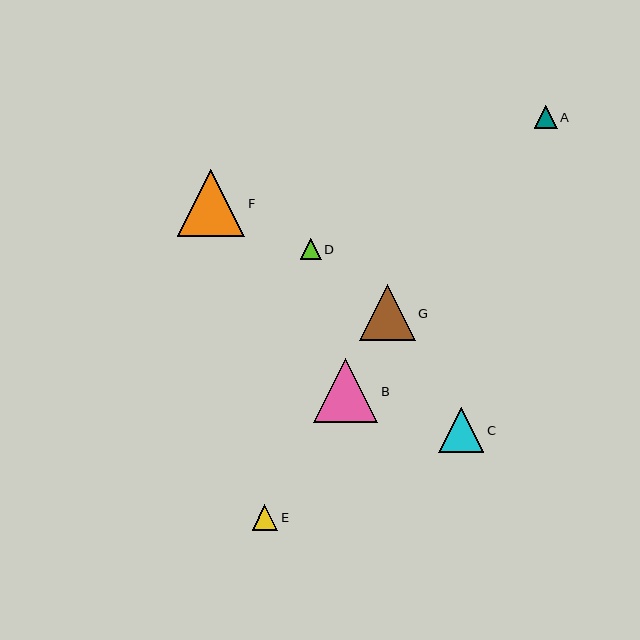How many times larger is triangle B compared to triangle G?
Triangle B is approximately 1.1 times the size of triangle G.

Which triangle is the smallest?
Triangle D is the smallest with a size of approximately 21 pixels.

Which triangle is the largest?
Triangle F is the largest with a size of approximately 67 pixels.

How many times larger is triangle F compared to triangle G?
Triangle F is approximately 1.2 times the size of triangle G.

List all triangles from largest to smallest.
From largest to smallest: F, B, G, C, E, A, D.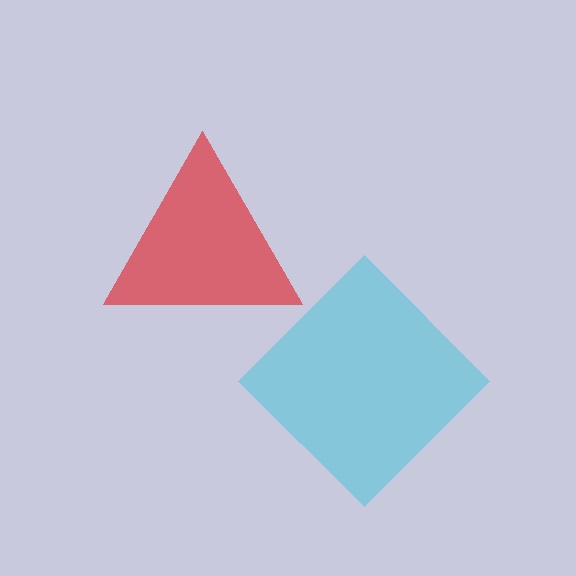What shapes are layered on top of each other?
The layered shapes are: a cyan diamond, a red triangle.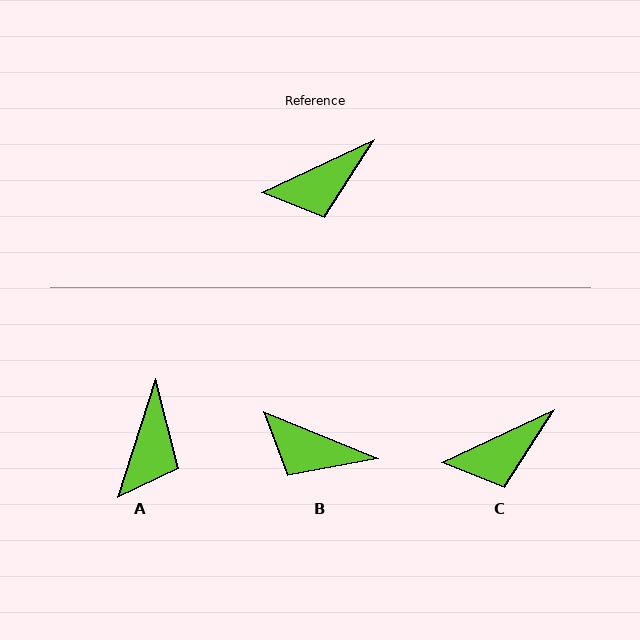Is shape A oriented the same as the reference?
No, it is off by about 47 degrees.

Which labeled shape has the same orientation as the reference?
C.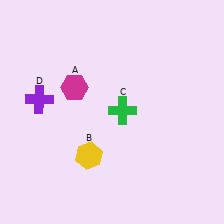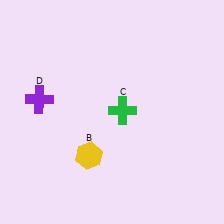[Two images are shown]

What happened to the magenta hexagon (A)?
The magenta hexagon (A) was removed in Image 2. It was in the top-left area of Image 1.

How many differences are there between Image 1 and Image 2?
There is 1 difference between the two images.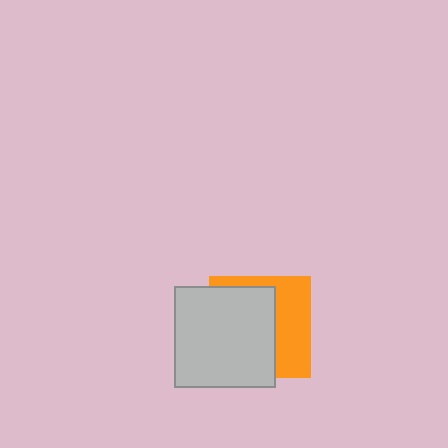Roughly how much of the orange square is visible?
A small part of it is visible (roughly 42%).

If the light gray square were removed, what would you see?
You would see the complete orange square.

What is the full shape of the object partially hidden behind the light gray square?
The partially hidden object is an orange square.